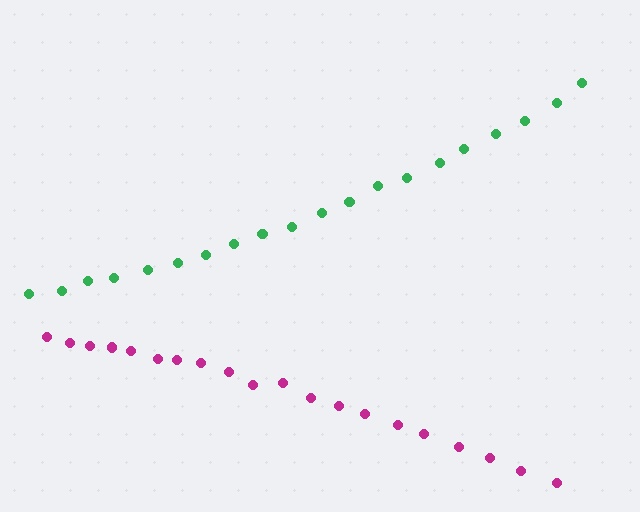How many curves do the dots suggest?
There are 2 distinct paths.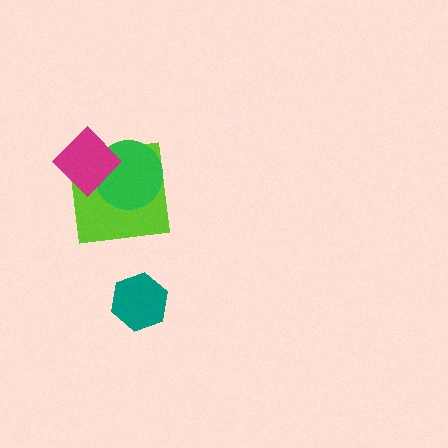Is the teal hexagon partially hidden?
No, no other shape covers it.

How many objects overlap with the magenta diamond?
2 objects overlap with the magenta diamond.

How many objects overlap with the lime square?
2 objects overlap with the lime square.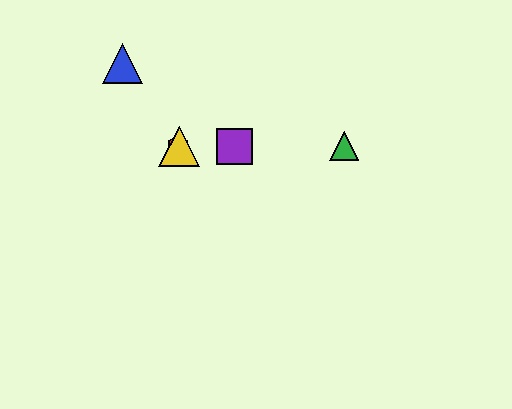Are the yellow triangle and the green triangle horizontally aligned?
Yes, both are at y≈146.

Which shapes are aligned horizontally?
The red hexagon, the green triangle, the yellow triangle, the purple square are aligned horizontally.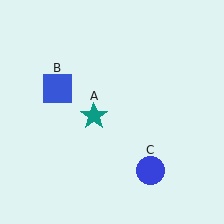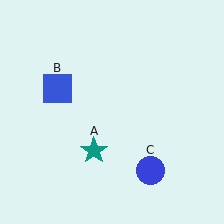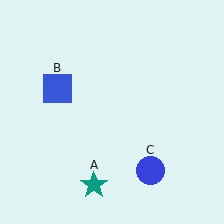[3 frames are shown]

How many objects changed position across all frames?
1 object changed position: teal star (object A).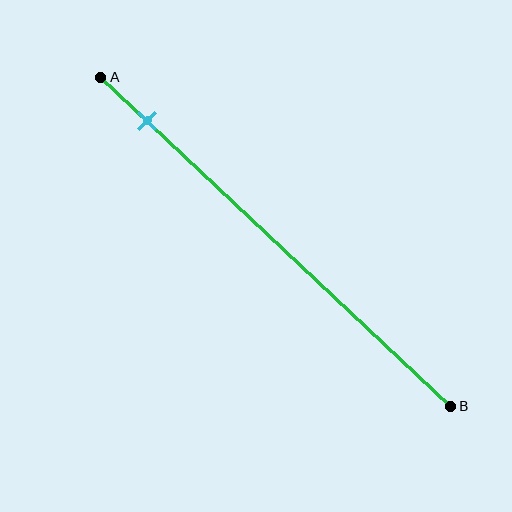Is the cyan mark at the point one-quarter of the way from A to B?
No, the mark is at about 15% from A, not at the 25% one-quarter point.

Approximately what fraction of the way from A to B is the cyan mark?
The cyan mark is approximately 15% of the way from A to B.